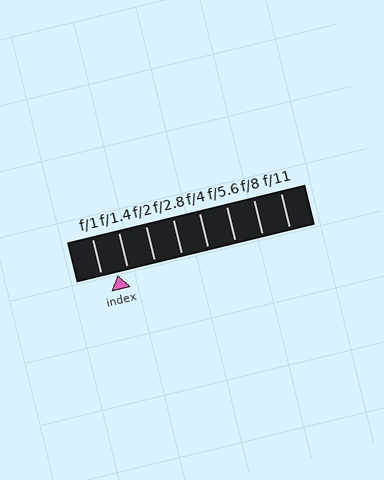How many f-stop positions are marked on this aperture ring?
There are 8 f-stop positions marked.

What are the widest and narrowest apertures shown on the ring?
The widest aperture shown is f/1 and the narrowest is f/11.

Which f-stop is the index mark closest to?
The index mark is closest to f/1.4.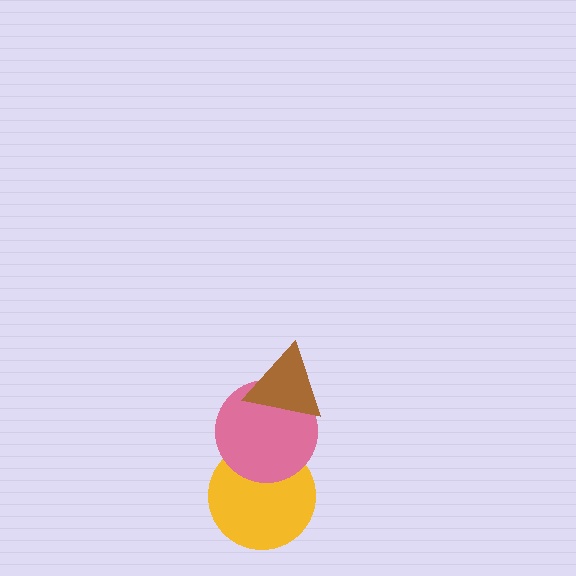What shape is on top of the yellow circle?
The pink circle is on top of the yellow circle.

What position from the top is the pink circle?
The pink circle is 2nd from the top.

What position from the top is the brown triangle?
The brown triangle is 1st from the top.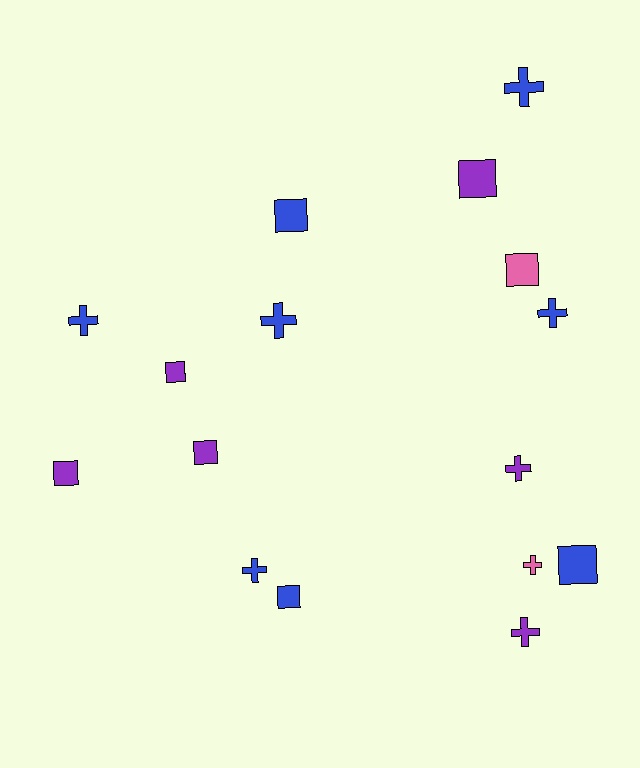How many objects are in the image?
There are 16 objects.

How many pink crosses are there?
There is 1 pink cross.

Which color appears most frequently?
Blue, with 8 objects.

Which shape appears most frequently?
Square, with 8 objects.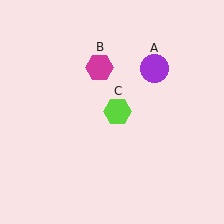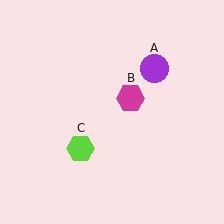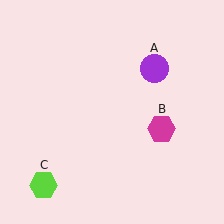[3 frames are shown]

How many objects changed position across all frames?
2 objects changed position: magenta hexagon (object B), lime hexagon (object C).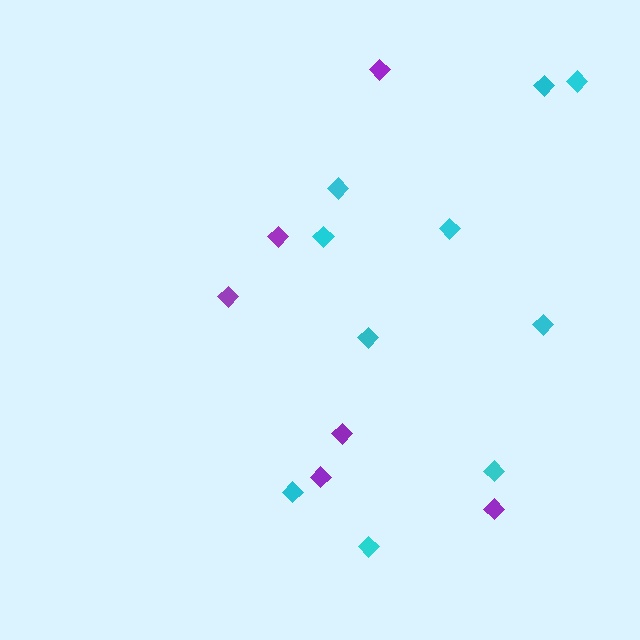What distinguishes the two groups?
There are 2 groups: one group of purple diamonds (6) and one group of cyan diamonds (10).